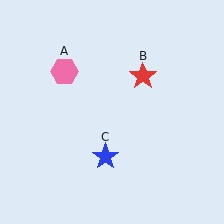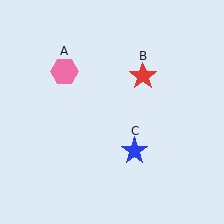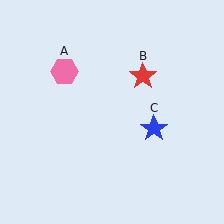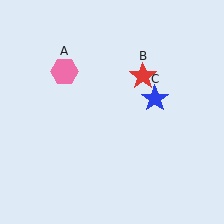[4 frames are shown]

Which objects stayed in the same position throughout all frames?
Pink hexagon (object A) and red star (object B) remained stationary.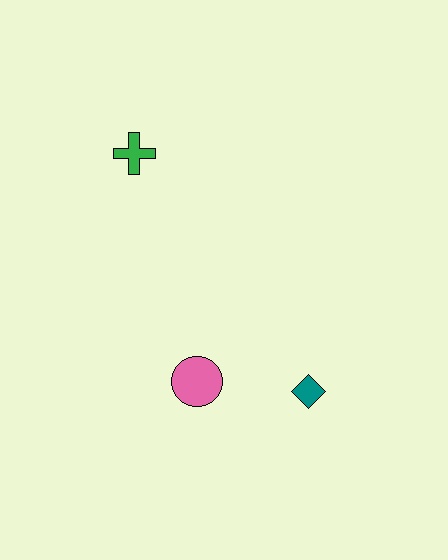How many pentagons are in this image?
There are no pentagons.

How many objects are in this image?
There are 3 objects.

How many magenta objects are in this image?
There are no magenta objects.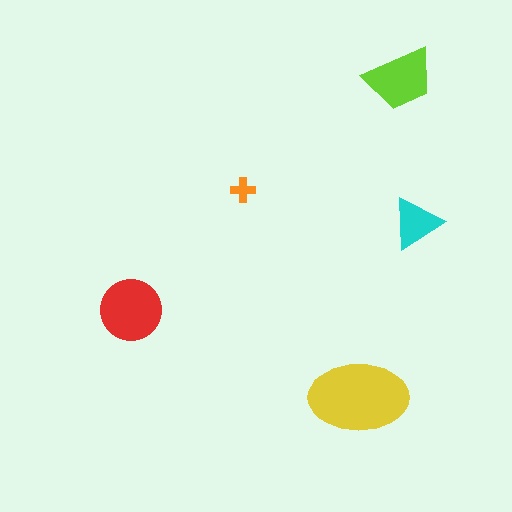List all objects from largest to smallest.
The yellow ellipse, the red circle, the lime trapezoid, the cyan triangle, the orange cross.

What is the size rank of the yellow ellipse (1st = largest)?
1st.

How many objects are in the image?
There are 5 objects in the image.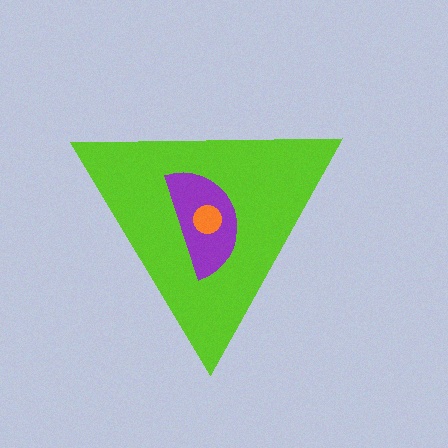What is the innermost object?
The orange circle.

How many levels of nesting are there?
3.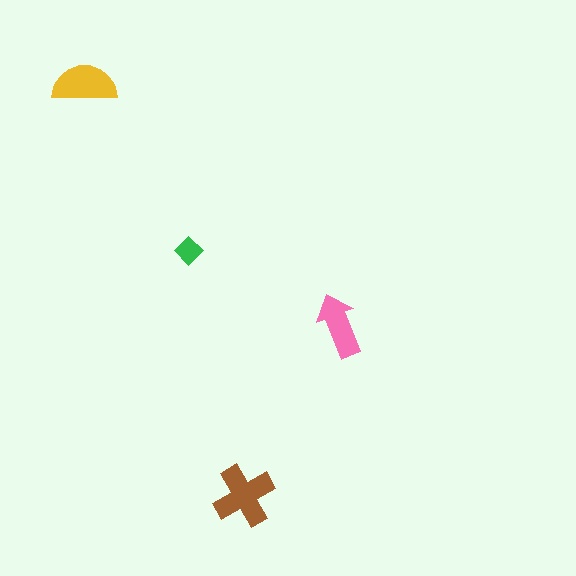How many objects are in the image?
There are 4 objects in the image.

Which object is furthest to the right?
The pink arrow is rightmost.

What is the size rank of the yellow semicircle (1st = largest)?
2nd.